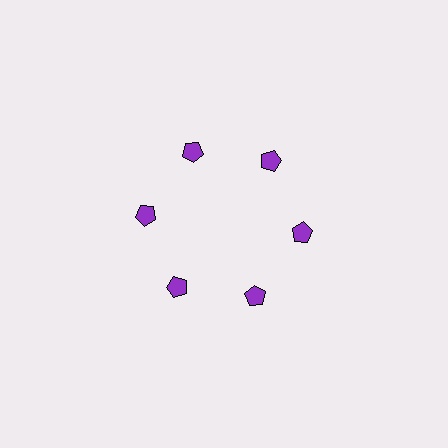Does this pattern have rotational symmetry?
Yes, this pattern has 6-fold rotational symmetry. It looks the same after rotating 60 degrees around the center.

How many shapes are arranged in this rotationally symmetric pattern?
There are 6 shapes, arranged in 6 groups of 1.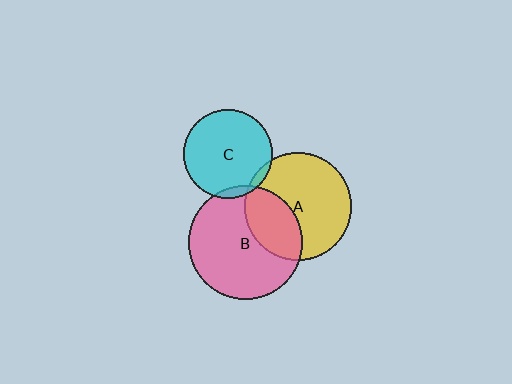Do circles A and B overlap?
Yes.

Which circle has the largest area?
Circle B (pink).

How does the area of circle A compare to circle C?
Approximately 1.5 times.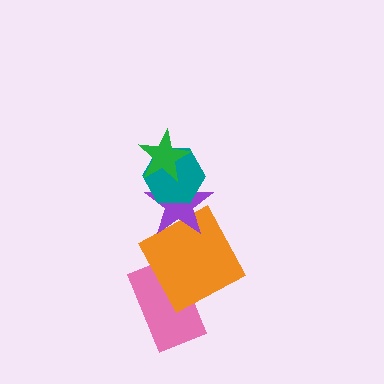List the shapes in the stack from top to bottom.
From top to bottom: the green star, the teal hexagon, the purple star, the orange square, the pink rectangle.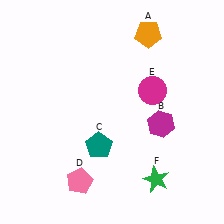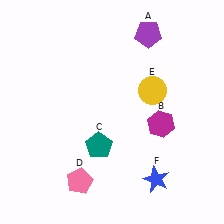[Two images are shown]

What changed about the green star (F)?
In Image 1, F is green. In Image 2, it changed to blue.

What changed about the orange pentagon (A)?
In Image 1, A is orange. In Image 2, it changed to purple.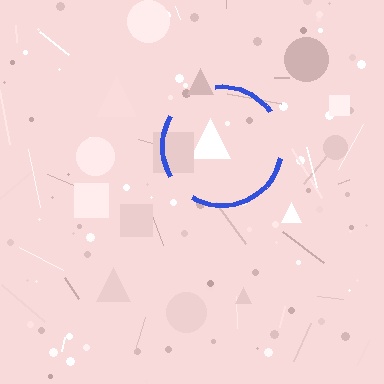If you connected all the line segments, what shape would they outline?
They would outline a circle.